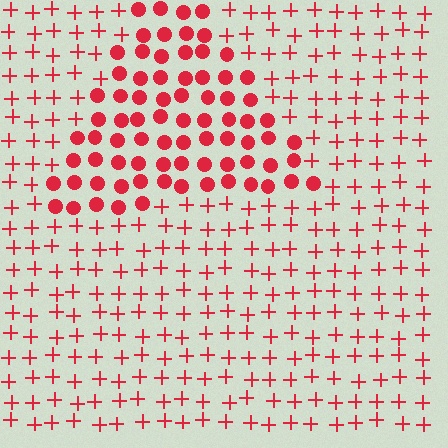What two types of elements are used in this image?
The image uses circles inside the triangle region and plus signs outside it.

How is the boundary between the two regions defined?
The boundary is defined by a change in element shape: circles inside vs. plus signs outside. All elements share the same color and spacing.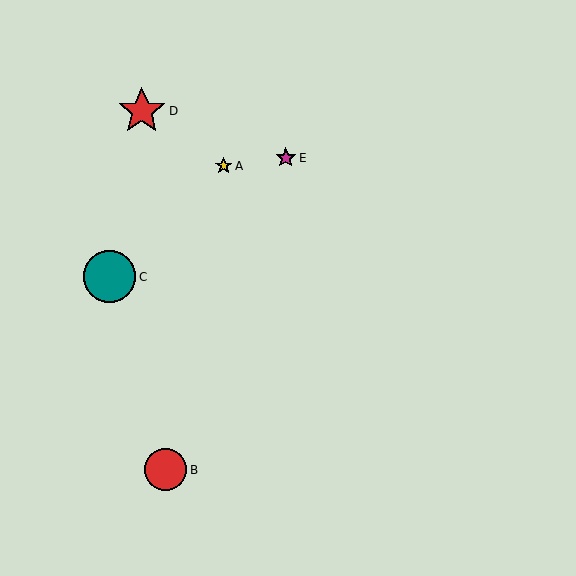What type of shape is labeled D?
Shape D is a red star.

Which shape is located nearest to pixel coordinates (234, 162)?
The yellow star (labeled A) at (224, 166) is nearest to that location.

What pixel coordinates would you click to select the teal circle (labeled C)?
Click at (109, 277) to select the teal circle C.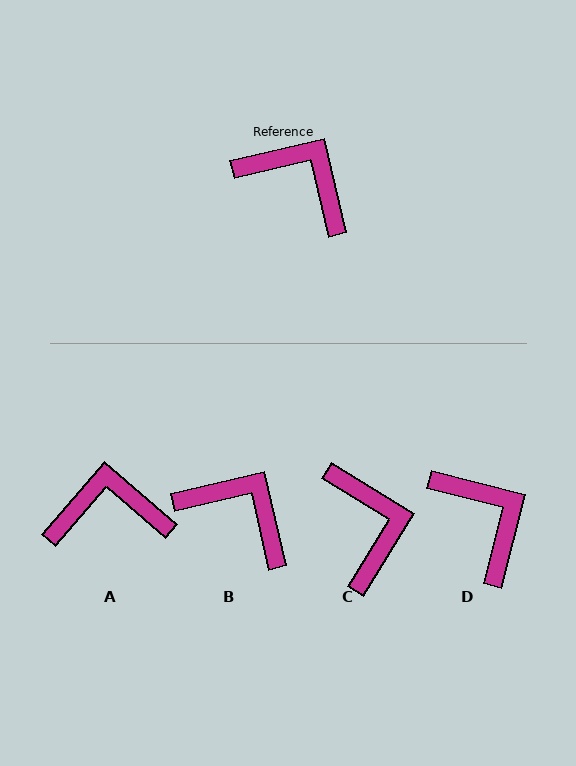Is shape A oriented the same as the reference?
No, it is off by about 36 degrees.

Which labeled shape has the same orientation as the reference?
B.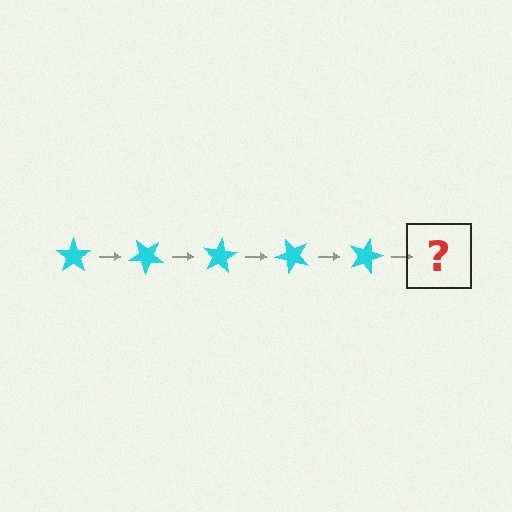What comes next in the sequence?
The next element should be a cyan star rotated 200 degrees.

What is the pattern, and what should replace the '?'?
The pattern is that the star rotates 40 degrees each step. The '?' should be a cyan star rotated 200 degrees.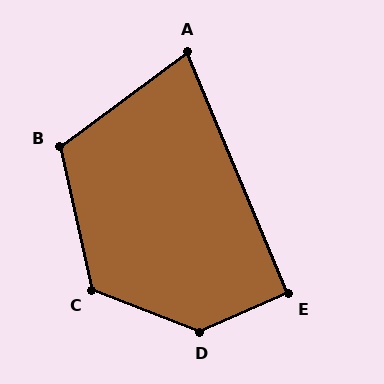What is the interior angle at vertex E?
Approximately 91 degrees (approximately right).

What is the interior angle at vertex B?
Approximately 114 degrees (obtuse).